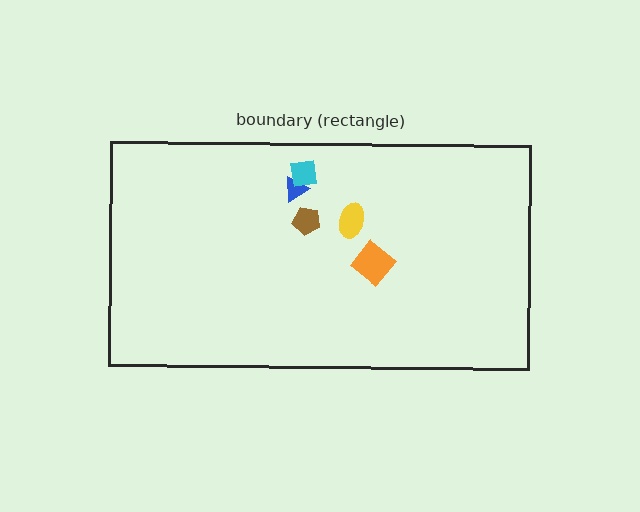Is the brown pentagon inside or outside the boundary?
Inside.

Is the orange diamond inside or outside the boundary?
Inside.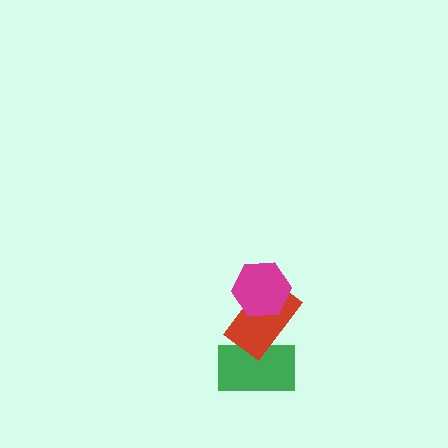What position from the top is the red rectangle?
The red rectangle is 2nd from the top.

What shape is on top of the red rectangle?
The magenta hexagon is on top of the red rectangle.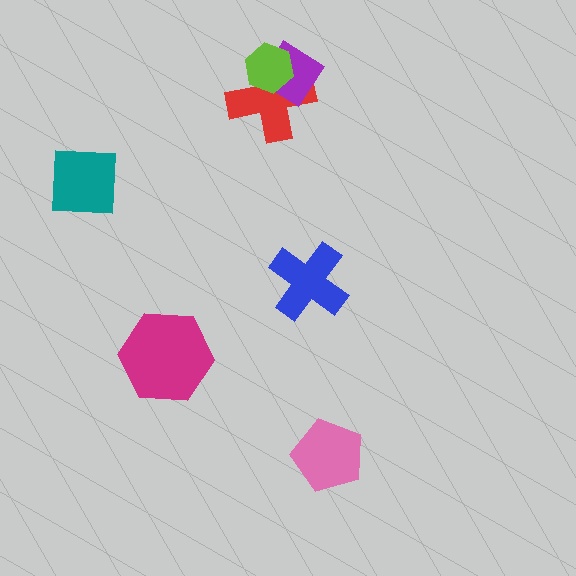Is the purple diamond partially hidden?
Yes, it is partially covered by another shape.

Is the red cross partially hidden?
Yes, it is partially covered by another shape.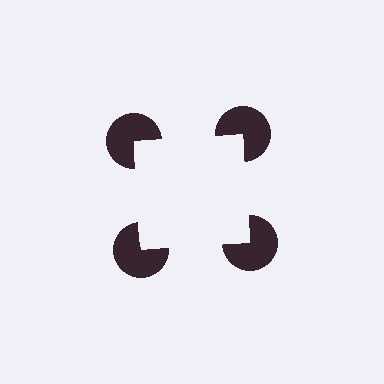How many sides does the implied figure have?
4 sides.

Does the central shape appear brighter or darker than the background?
It typically appears slightly brighter than the background, even though no actual brightness change is drawn.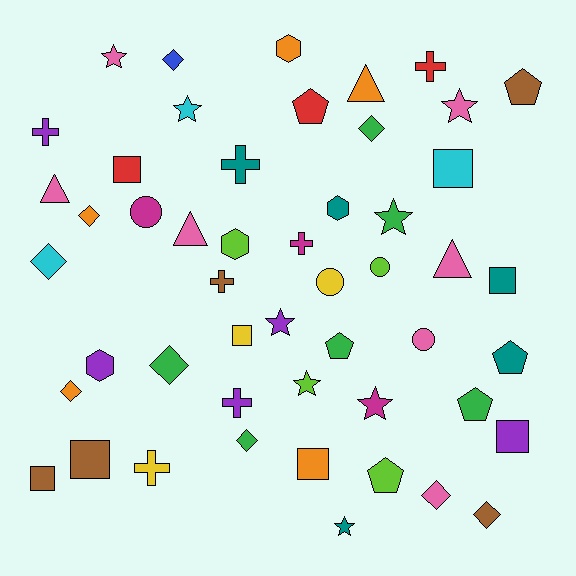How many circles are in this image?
There are 4 circles.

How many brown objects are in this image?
There are 5 brown objects.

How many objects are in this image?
There are 50 objects.